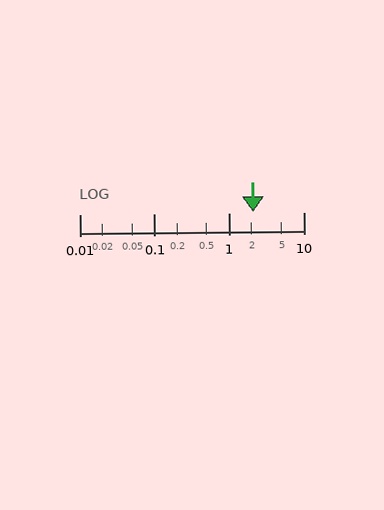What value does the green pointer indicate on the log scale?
The pointer indicates approximately 2.1.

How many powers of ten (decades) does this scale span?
The scale spans 3 decades, from 0.01 to 10.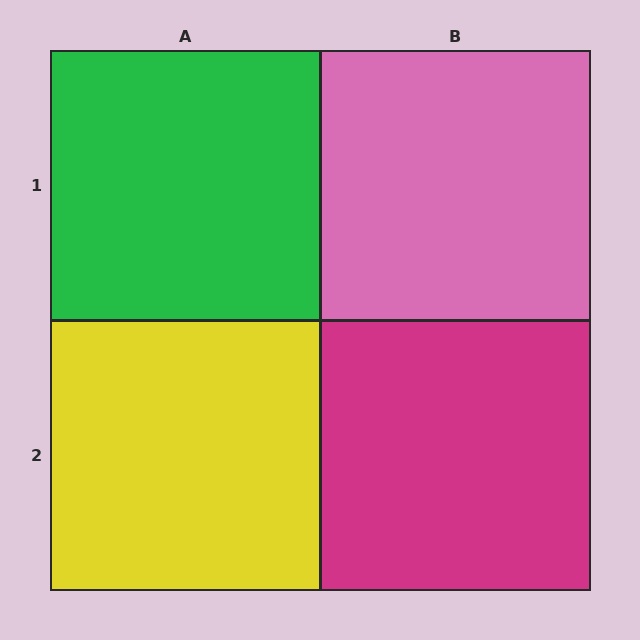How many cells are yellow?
1 cell is yellow.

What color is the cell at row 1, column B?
Pink.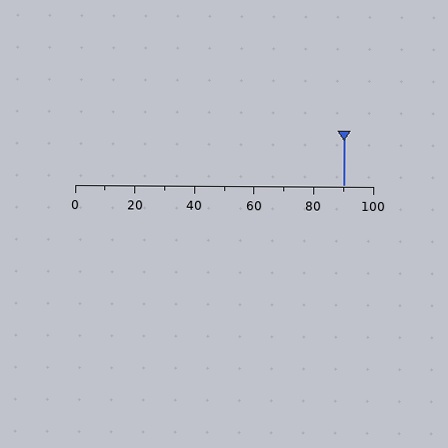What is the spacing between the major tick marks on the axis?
The major ticks are spaced 20 apart.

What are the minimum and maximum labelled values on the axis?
The axis runs from 0 to 100.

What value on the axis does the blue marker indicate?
The marker indicates approximately 90.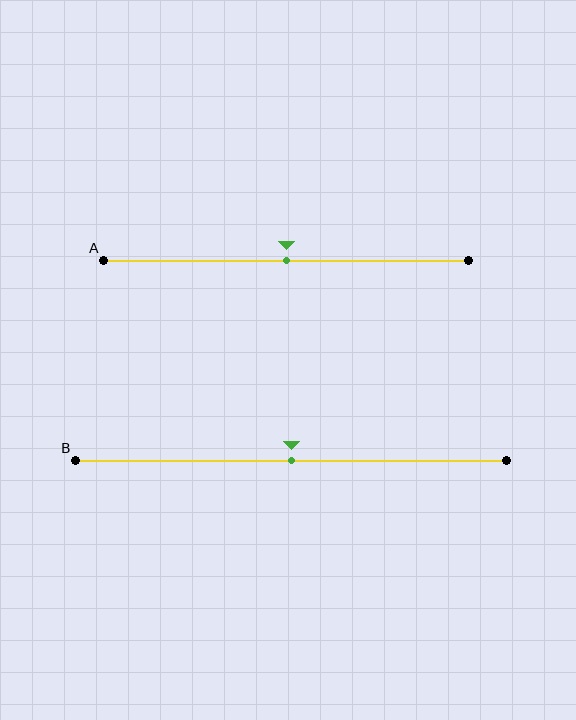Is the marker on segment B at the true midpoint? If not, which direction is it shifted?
Yes, the marker on segment B is at the true midpoint.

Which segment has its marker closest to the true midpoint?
Segment A has its marker closest to the true midpoint.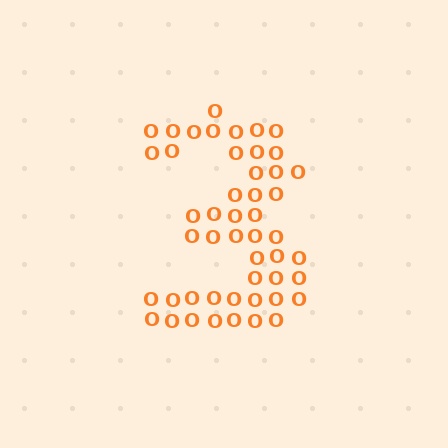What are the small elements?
The small elements are letter O's.